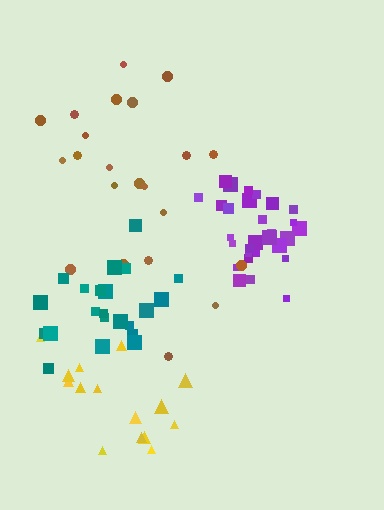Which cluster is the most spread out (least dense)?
Yellow.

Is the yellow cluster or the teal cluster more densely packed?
Teal.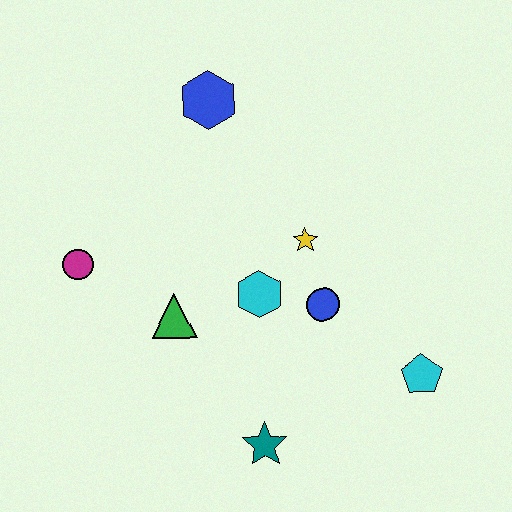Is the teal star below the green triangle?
Yes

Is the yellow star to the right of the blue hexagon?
Yes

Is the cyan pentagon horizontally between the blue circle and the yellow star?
No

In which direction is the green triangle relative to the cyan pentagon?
The green triangle is to the left of the cyan pentagon.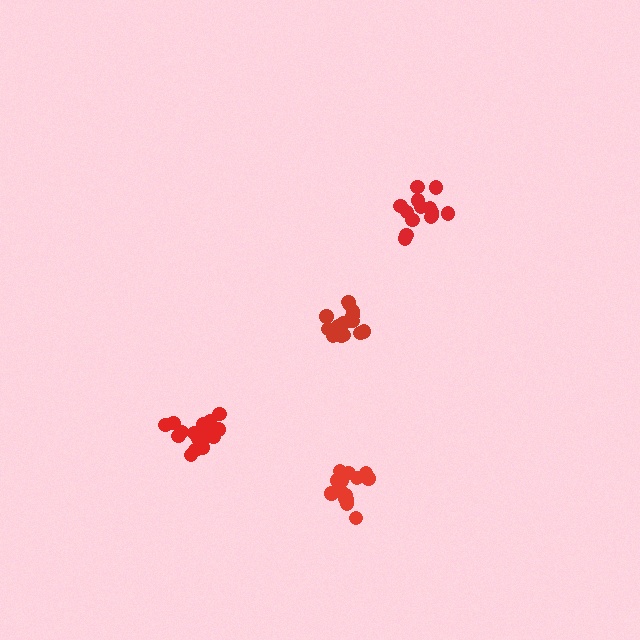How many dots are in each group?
Group 1: 19 dots, Group 2: 15 dots, Group 3: 15 dots, Group 4: 14 dots (63 total).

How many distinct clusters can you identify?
There are 4 distinct clusters.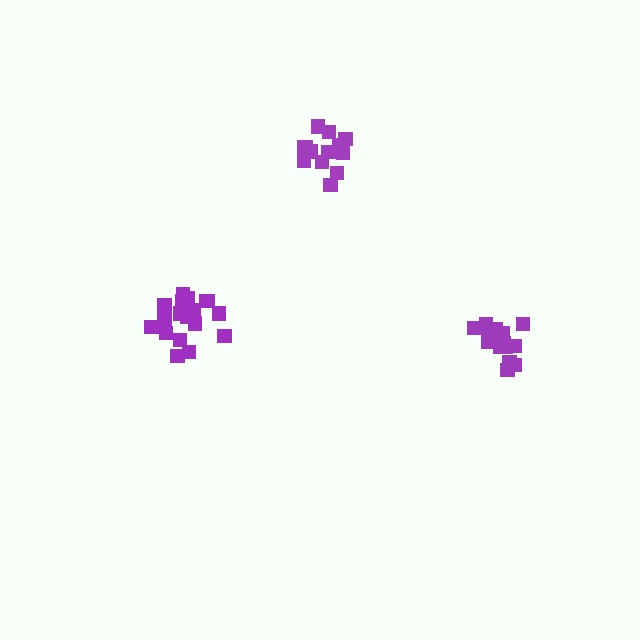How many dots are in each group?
Group 1: 13 dots, Group 2: 17 dots, Group 3: 18 dots (48 total).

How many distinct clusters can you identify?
There are 3 distinct clusters.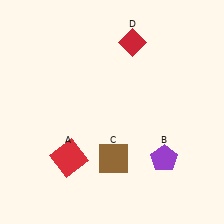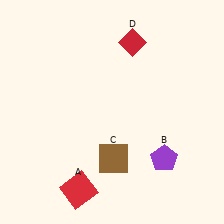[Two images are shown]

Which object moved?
The red square (A) moved down.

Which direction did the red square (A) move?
The red square (A) moved down.